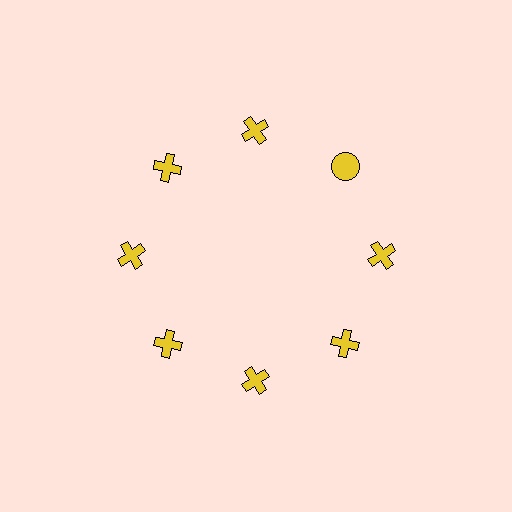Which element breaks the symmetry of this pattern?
The yellow circle at roughly the 2 o'clock position breaks the symmetry. All other shapes are yellow crosses.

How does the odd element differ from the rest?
It has a different shape: circle instead of cross.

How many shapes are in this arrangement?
There are 8 shapes arranged in a ring pattern.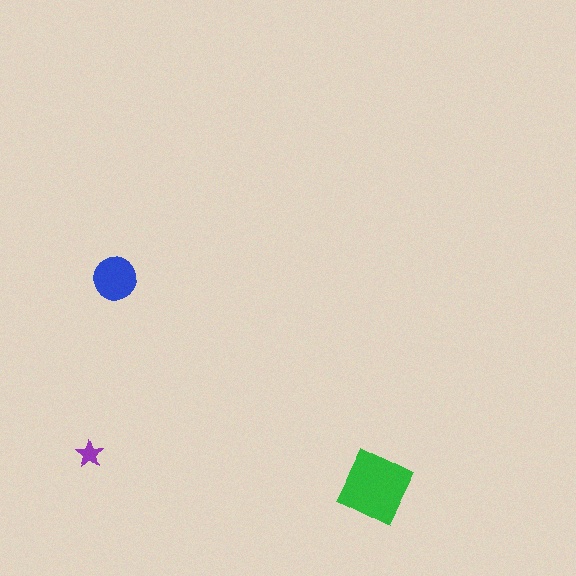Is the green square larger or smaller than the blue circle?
Larger.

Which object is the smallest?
The purple star.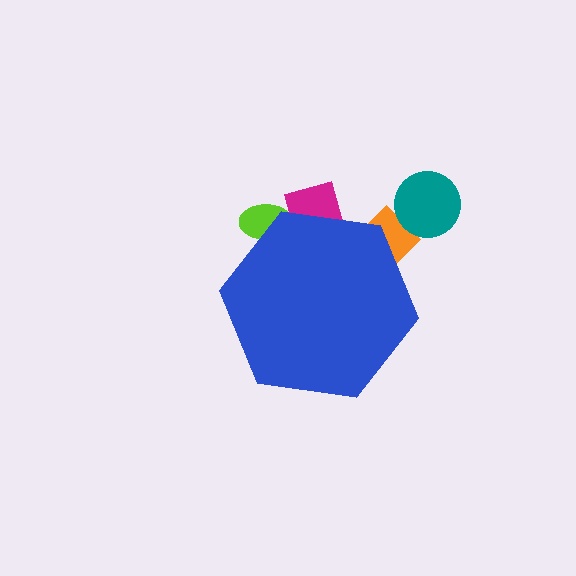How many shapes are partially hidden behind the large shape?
3 shapes are partially hidden.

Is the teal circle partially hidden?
No, the teal circle is fully visible.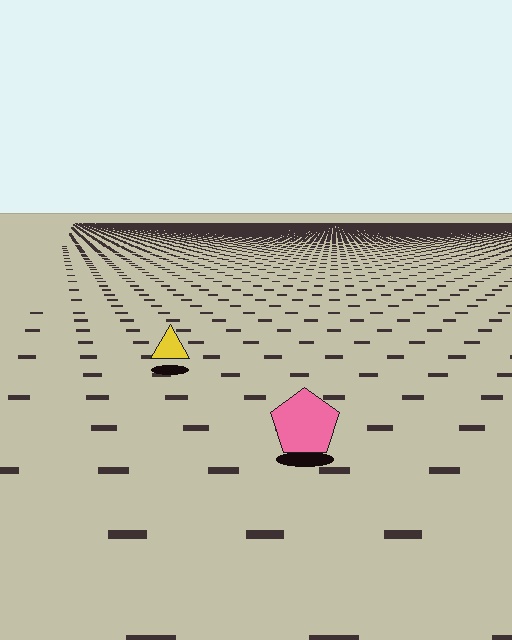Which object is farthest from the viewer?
The yellow triangle is farthest from the viewer. It appears smaller and the ground texture around it is denser.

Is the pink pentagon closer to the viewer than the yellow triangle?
Yes. The pink pentagon is closer — you can tell from the texture gradient: the ground texture is coarser near it.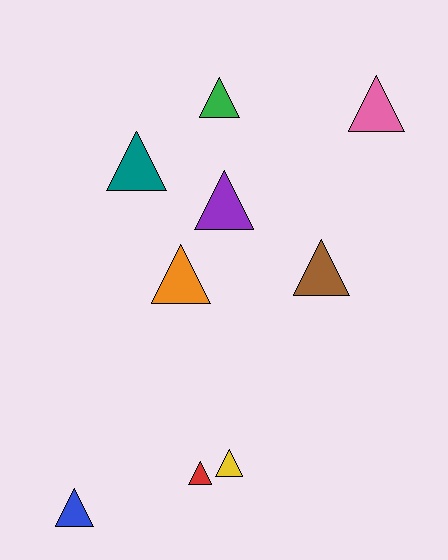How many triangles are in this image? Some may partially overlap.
There are 9 triangles.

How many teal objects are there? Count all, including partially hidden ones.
There is 1 teal object.